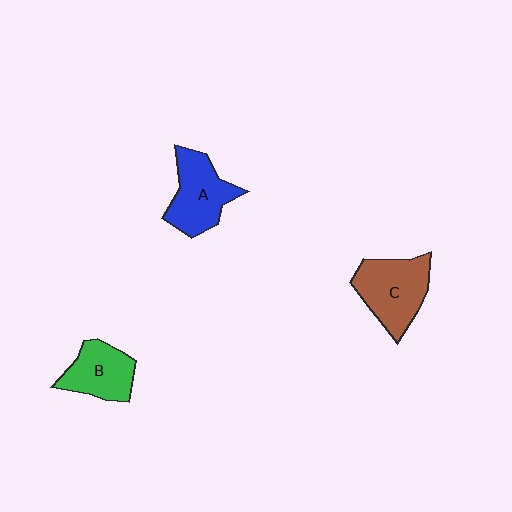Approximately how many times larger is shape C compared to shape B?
Approximately 1.3 times.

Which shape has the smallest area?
Shape B (green).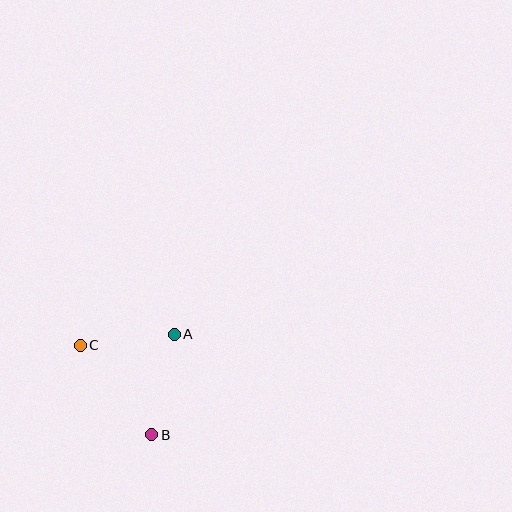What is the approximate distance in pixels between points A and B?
The distance between A and B is approximately 103 pixels.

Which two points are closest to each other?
Points A and C are closest to each other.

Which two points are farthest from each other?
Points B and C are farthest from each other.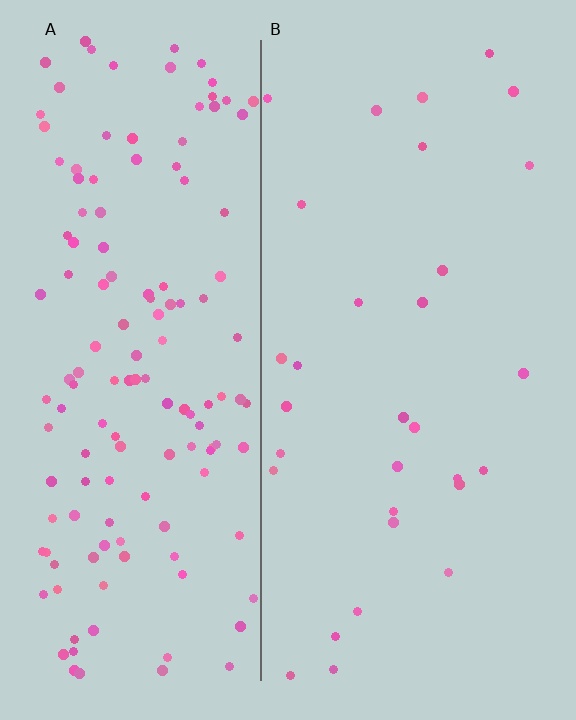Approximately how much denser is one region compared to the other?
Approximately 4.6× — region A over region B.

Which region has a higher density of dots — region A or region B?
A (the left).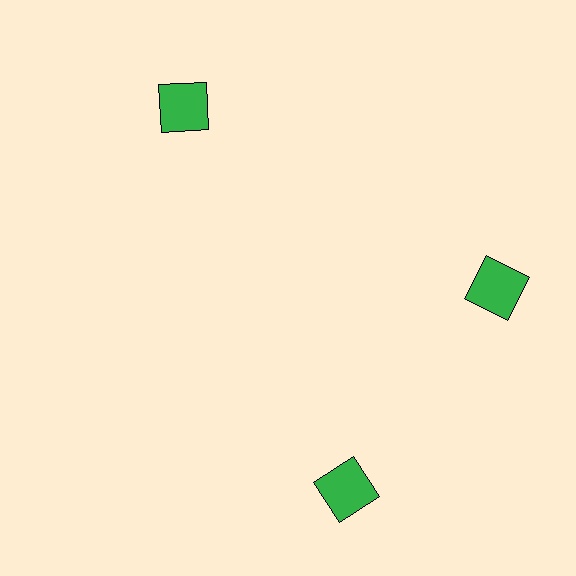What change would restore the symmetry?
The symmetry would be restored by rotating it back into even spacing with its neighbors so that all 3 squares sit at equal angles and equal distance from the center.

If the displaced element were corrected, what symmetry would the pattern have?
It would have 3-fold rotational symmetry — the pattern would map onto itself every 120 degrees.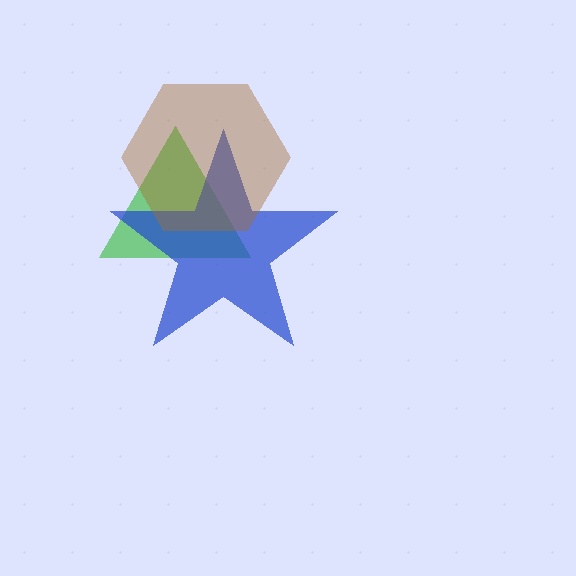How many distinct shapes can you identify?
There are 3 distinct shapes: a green triangle, a blue star, a brown hexagon.